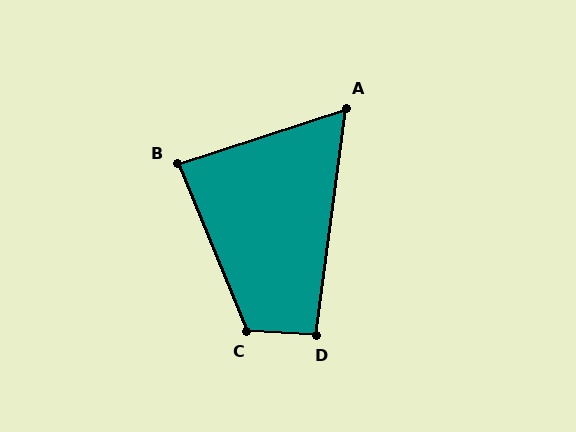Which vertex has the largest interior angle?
C, at approximately 116 degrees.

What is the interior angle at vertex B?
Approximately 85 degrees (approximately right).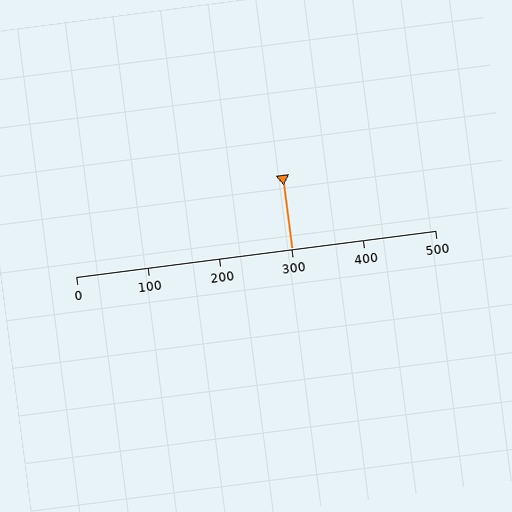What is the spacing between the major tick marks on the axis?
The major ticks are spaced 100 apart.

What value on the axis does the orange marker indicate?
The marker indicates approximately 300.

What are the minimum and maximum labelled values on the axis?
The axis runs from 0 to 500.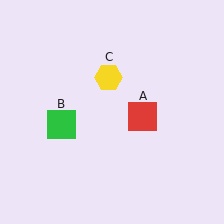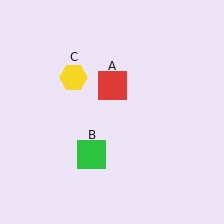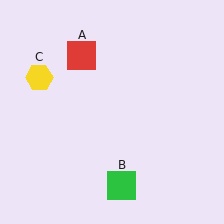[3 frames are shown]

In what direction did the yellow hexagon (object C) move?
The yellow hexagon (object C) moved left.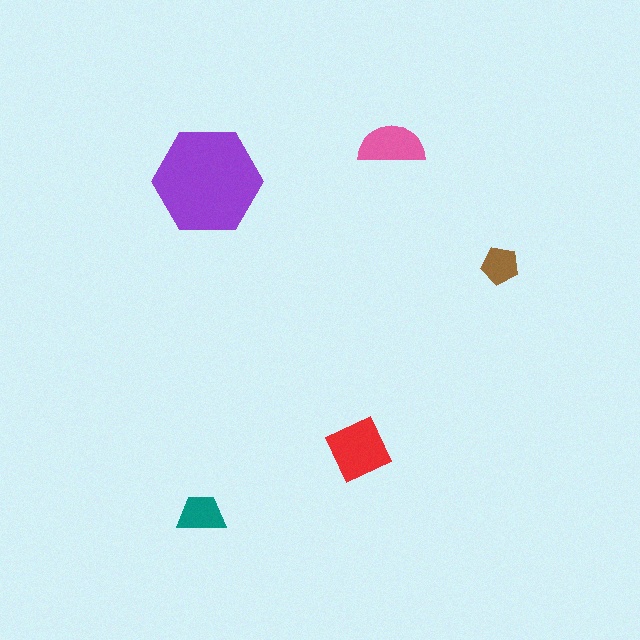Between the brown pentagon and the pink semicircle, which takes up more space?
The pink semicircle.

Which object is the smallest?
The brown pentagon.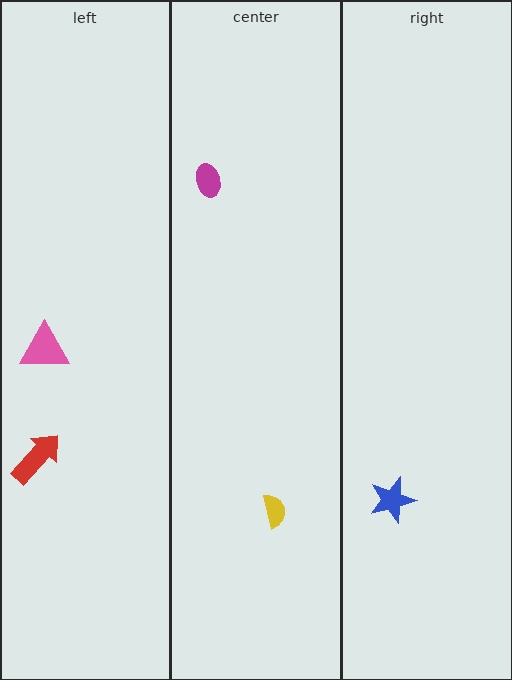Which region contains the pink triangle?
The left region.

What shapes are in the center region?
The yellow semicircle, the magenta ellipse.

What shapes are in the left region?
The red arrow, the pink triangle.